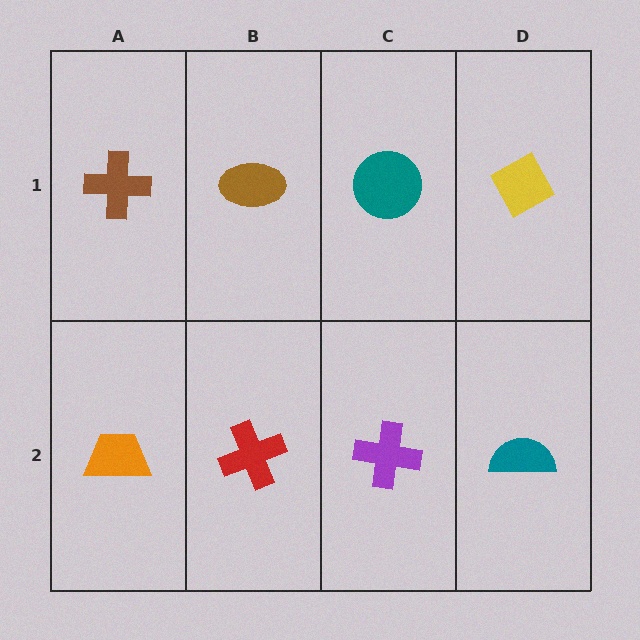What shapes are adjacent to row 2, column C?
A teal circle (row 1, column C), a red cross (row 2, column B), a teal semicircle (row 2, column D).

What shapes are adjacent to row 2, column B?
A brown ellipse (row 1, column B), an orange trapezoid (row 2, column A), a purple cross (row 2, column C).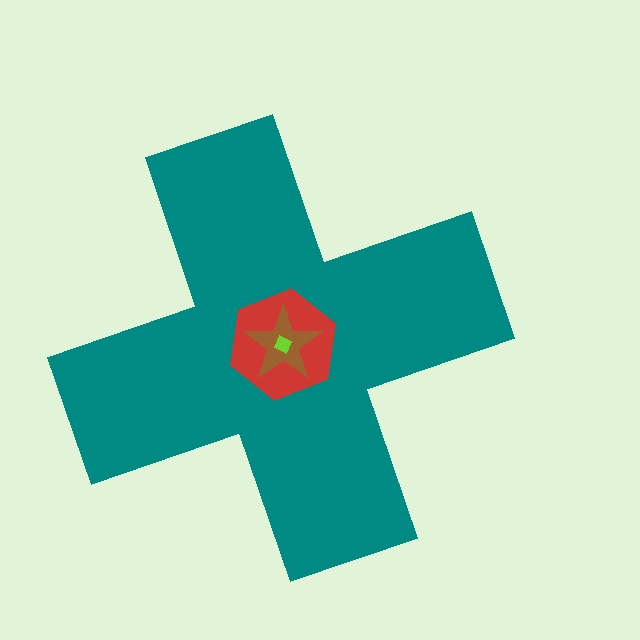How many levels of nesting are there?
4.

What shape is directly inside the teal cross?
The red hexagon.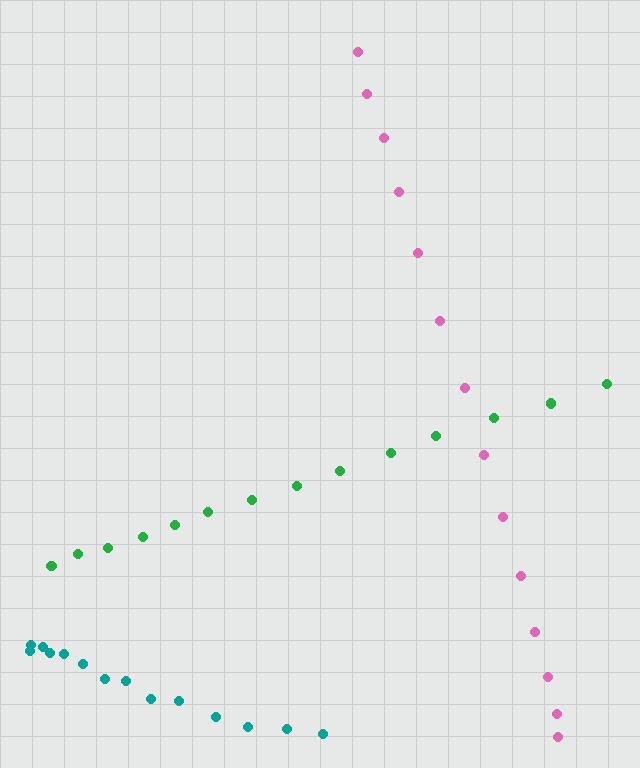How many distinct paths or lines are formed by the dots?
There are 3 distinct paths.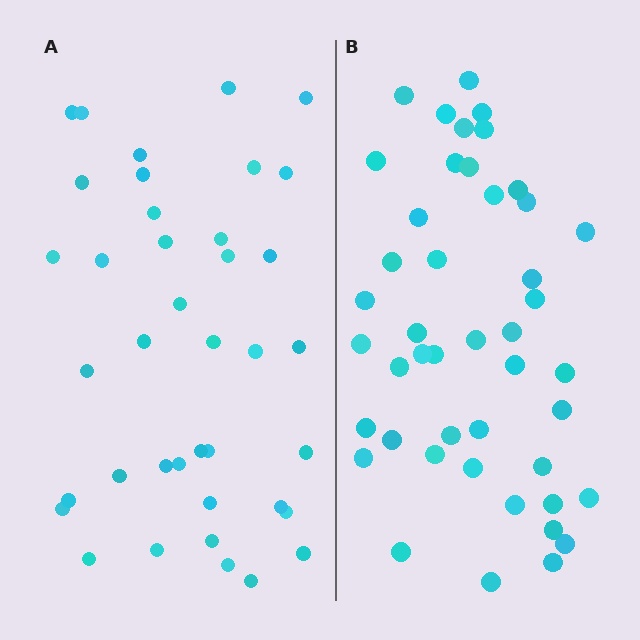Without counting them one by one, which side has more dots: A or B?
Region B (the right region) has more dots.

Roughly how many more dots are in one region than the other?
Region B has about 6 more dots than region A.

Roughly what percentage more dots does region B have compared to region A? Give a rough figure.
About 15% more.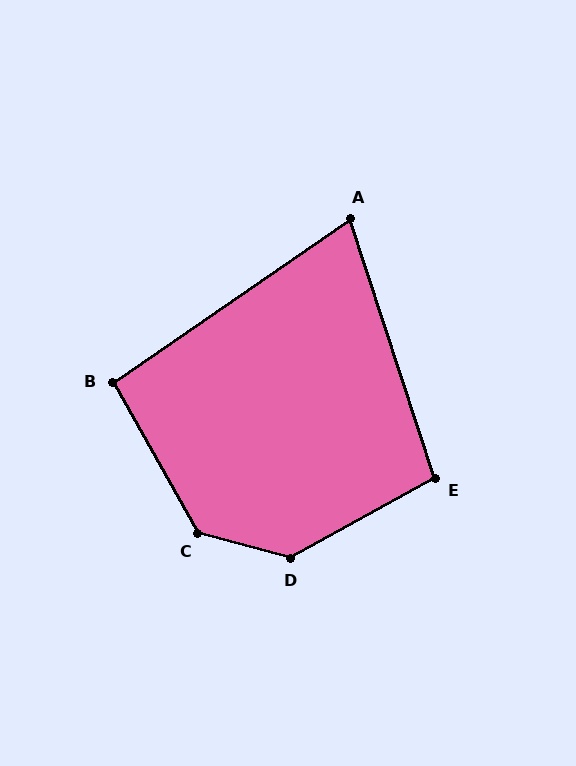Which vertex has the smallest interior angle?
A, at approximately 74 degrees.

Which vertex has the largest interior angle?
D, at approximately 136 degrees.